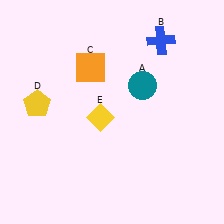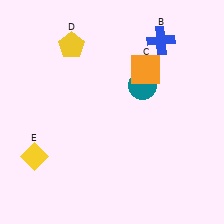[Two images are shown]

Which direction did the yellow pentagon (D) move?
The yellow pentagon (D) moved up.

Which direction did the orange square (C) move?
The orange square (C) moved right.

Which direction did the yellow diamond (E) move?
The yellow diamond (E) moved left.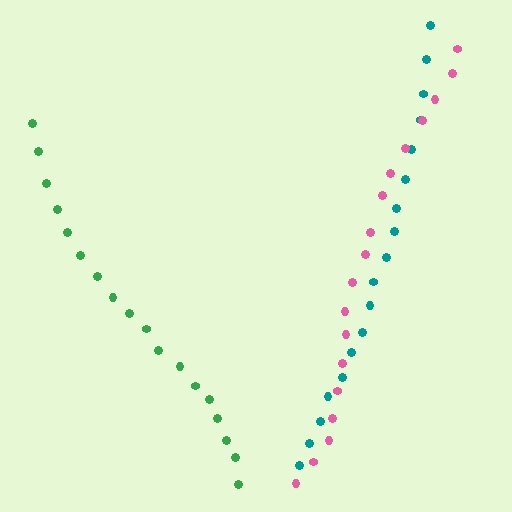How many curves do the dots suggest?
There are 3 distinct paths.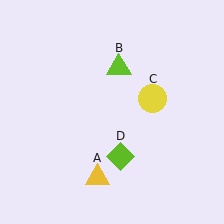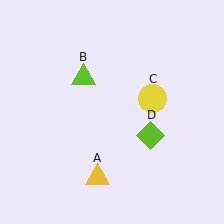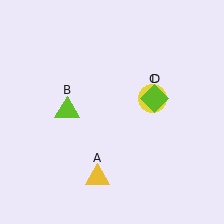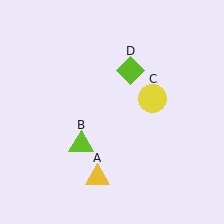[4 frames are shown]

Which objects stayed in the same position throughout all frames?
Yellow triangle (object A) and yellow circle (object C) remained stationary.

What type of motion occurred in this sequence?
The lime triangle (object B), lime diamond (object D) rotated counterclockwise around the center of the scene.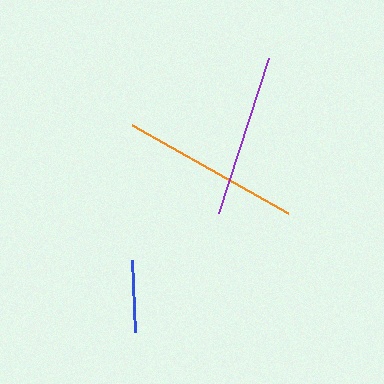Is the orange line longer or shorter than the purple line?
The orange line is longer than the purple line.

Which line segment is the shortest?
The blue line is the shortest at approximately 72 pixels.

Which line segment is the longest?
The orange line is the longest at approximately 179 pixels.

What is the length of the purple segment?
The purple segment is approximately 163 pixels long.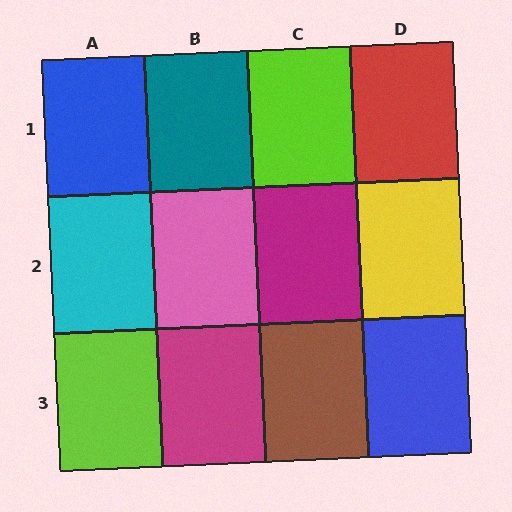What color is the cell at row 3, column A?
Lime.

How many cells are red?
1 cell is red.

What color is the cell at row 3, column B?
Magenta.